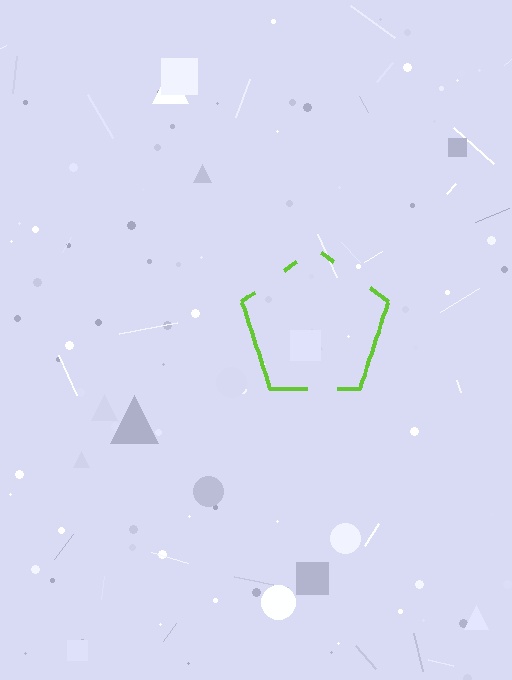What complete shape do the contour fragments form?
The contour fragments form a pentagon.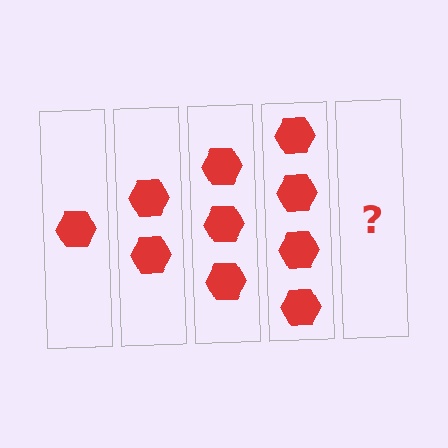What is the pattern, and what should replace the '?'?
The pattern is that each step adds one more hexagon. The '?' should be 5 hexagons.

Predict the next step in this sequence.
The next step is 5 hexagons.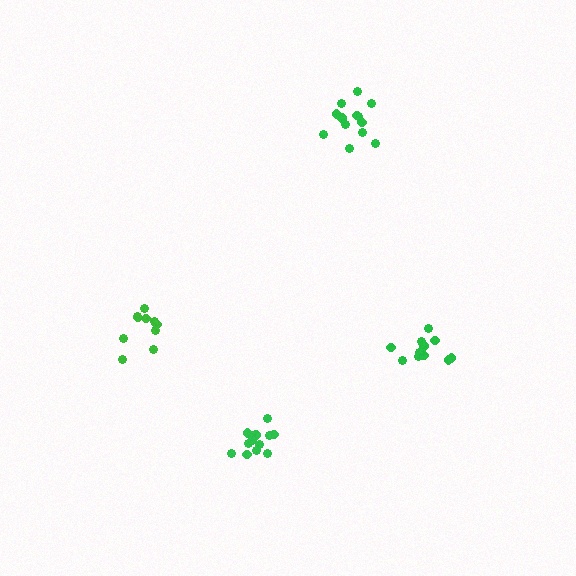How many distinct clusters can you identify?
There are 4 distinct clusters.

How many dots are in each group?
Group 1: 13 dots, Group 2: 13 dots, Group 3: 10 dots, Group 4: 11 dots (47 total).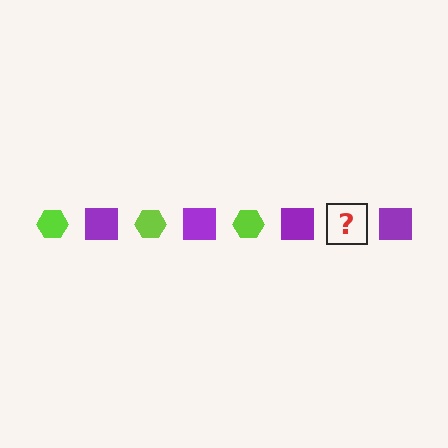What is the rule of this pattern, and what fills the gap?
The rule is that the pattern alternates between lime hexagon and purple square. The gap should be filled with a lime hexagon.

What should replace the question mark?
The question mark should be replaced with a lime hexagon.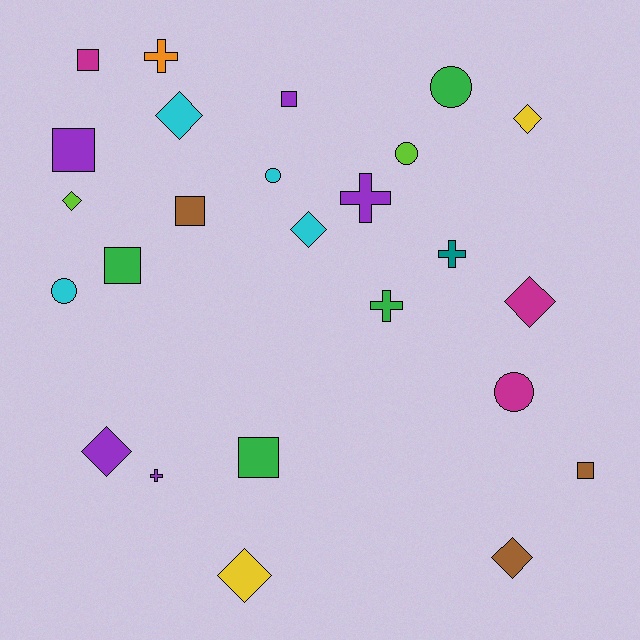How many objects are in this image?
There are 25 objects.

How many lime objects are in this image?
There are 2 lime objects.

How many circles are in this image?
There are 5 circles.